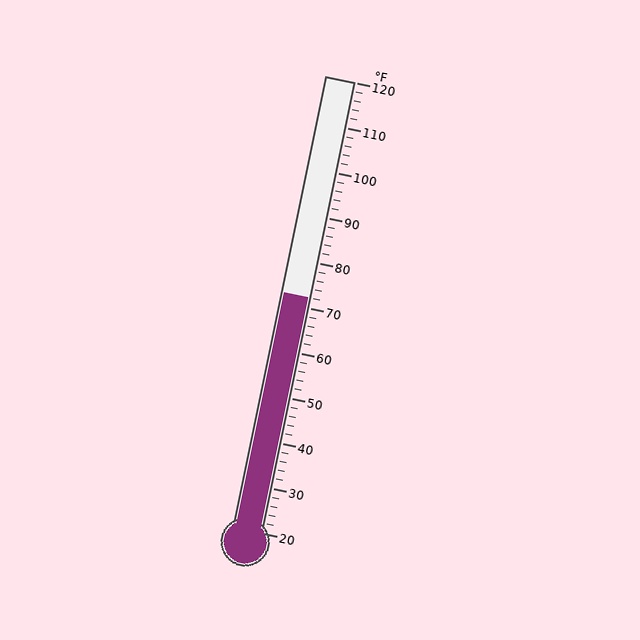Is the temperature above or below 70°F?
The temperature is above 70°F.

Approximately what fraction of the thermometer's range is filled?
The thermometer is filled to approximately 50% of its range.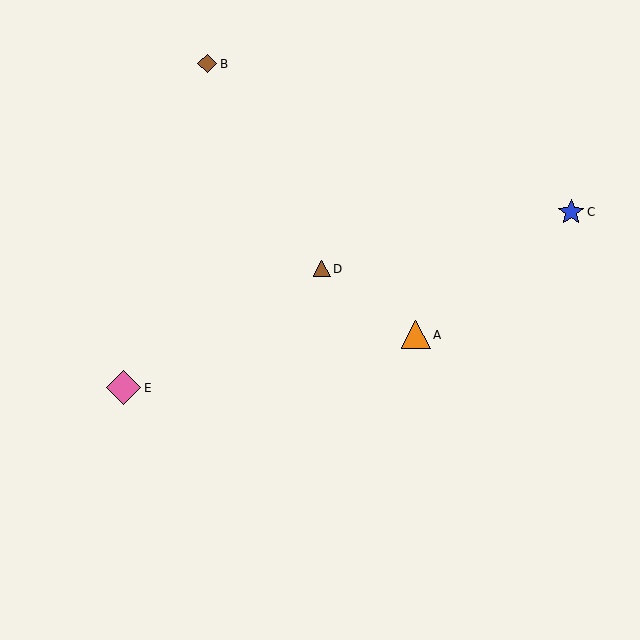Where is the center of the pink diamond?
The center of the pink diamond is at (124, 388).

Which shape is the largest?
The pink diamond (labeled E) is the largest.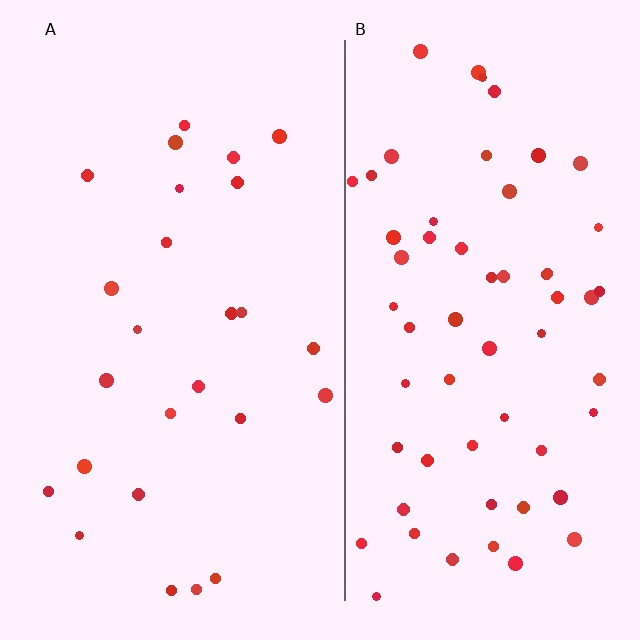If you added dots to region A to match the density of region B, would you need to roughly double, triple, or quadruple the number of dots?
Approximately double.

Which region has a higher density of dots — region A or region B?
B (the right).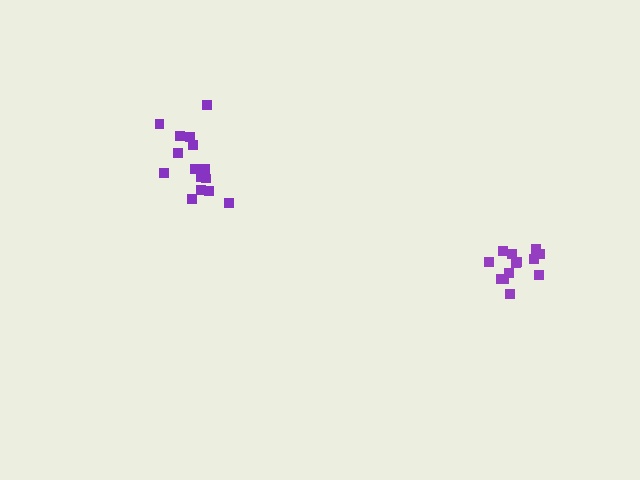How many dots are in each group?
Group 1: 13 dots, Group 2: 15 dots (28 total).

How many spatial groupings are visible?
There are 2 spatial groupings.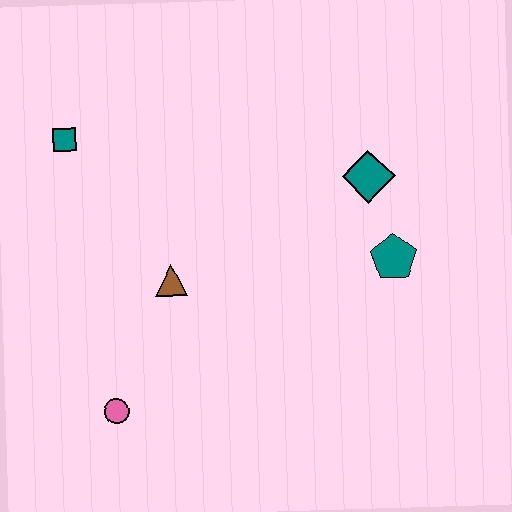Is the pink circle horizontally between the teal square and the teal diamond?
Yes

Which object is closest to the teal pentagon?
The teal diamond is closest to the teal pentagon.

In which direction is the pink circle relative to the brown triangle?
The pink circle is below the brown triangle.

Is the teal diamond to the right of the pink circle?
Yes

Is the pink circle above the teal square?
No